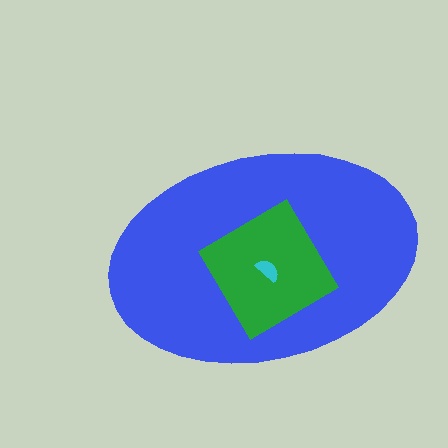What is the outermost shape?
The blue ellipse.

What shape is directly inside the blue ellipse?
The green diamond.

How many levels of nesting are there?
3.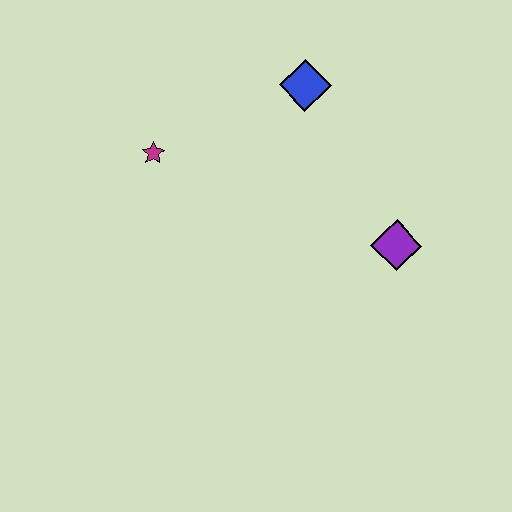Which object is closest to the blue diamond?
The magenta star is closest to the blue diamond.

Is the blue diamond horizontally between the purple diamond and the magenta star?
Yes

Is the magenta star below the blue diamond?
Yes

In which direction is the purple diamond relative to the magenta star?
The purple diamond is to the right of the magenta star.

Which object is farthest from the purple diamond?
The magenta star is farthest from the purple diamond.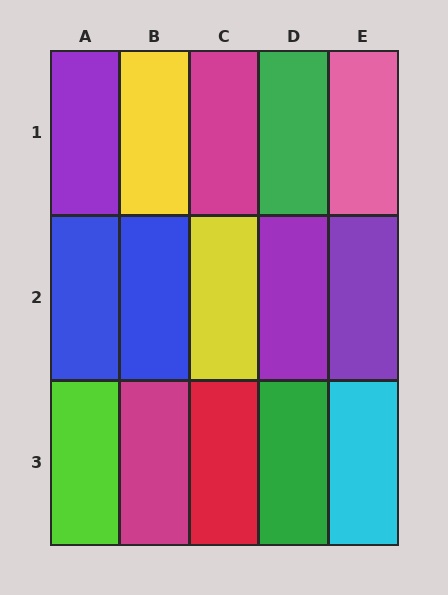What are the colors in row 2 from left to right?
Blue, blue, yellow, purple, purple.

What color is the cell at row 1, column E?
Pink.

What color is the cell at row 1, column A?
Purple.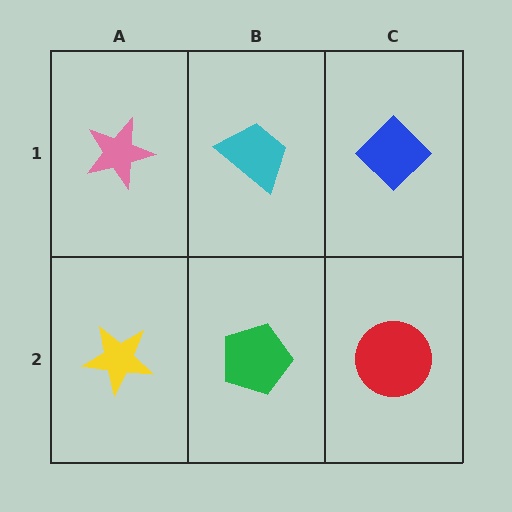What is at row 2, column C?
A red circle.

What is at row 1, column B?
A cyan trapezoid.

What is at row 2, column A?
A yellow star.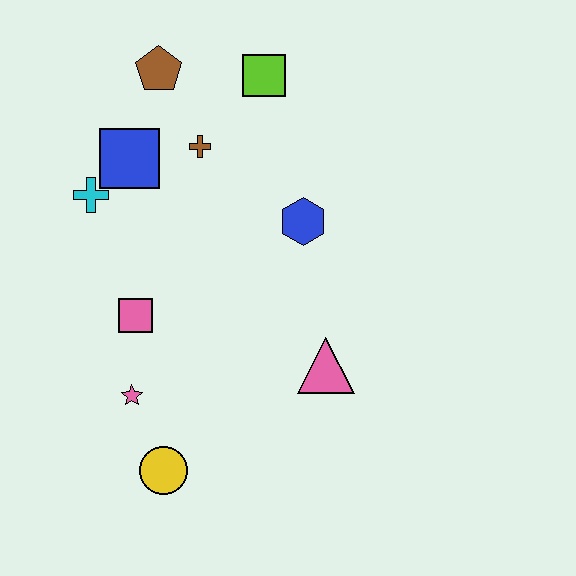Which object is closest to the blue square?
The cyan cross is closest to the blue square.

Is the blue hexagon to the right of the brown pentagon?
Yes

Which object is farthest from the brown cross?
The yellow circle is farthest from the brown cross.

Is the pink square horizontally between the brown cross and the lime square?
No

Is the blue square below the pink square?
No